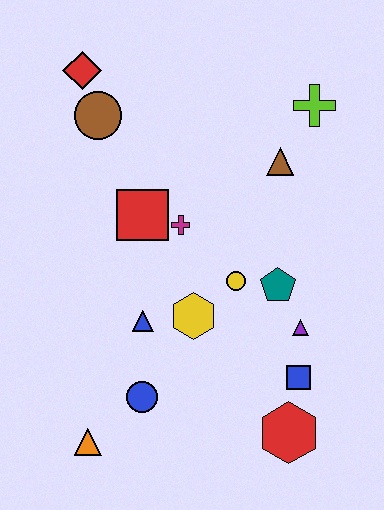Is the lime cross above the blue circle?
Yes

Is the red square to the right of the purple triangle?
No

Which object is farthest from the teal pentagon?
The red diamond is farthest from the teal pentagon.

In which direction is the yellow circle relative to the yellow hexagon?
The yellow circle is to the right of the yellow hexagon.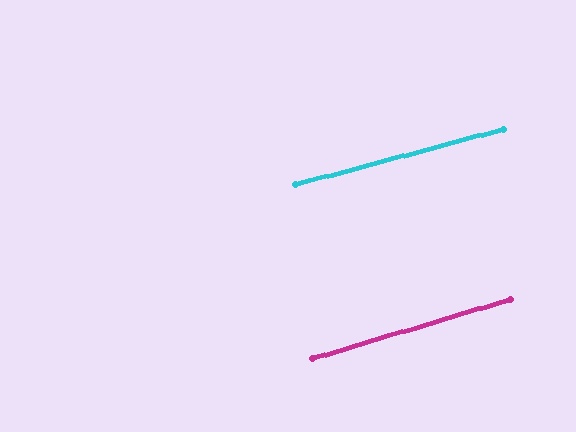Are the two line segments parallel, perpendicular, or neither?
Parallel — their directions differ by only 1.6°.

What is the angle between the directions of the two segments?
Approximately 2 degrees.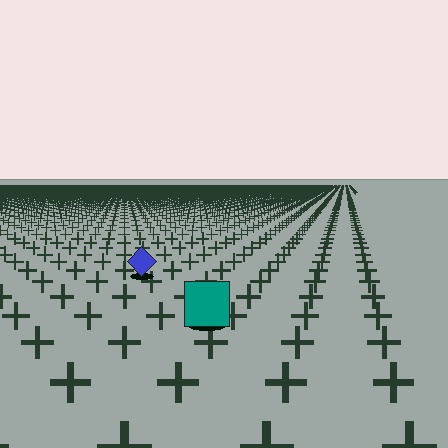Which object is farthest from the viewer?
The blue diamond is farthest from the viewer. It appears smaller and the ground texture around it is denser.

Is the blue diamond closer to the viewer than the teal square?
No. The teal square is closer — you can tell from the texture gradient: the ground texture is coarser near it.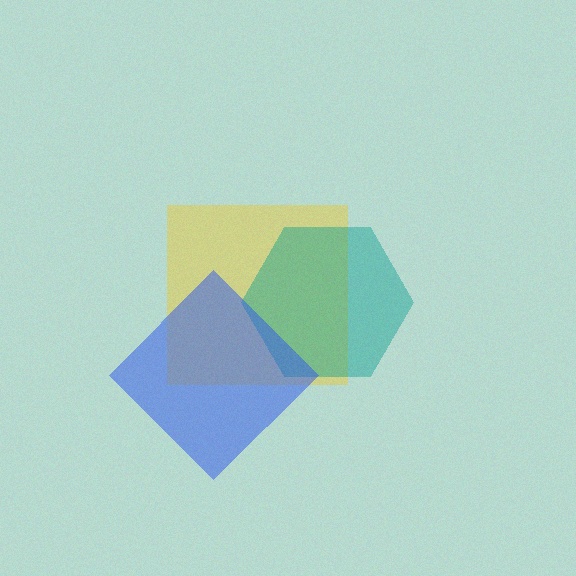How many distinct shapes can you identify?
There are 3 distinct shapes: a yellow square, a teal hexagon, a blue diamond.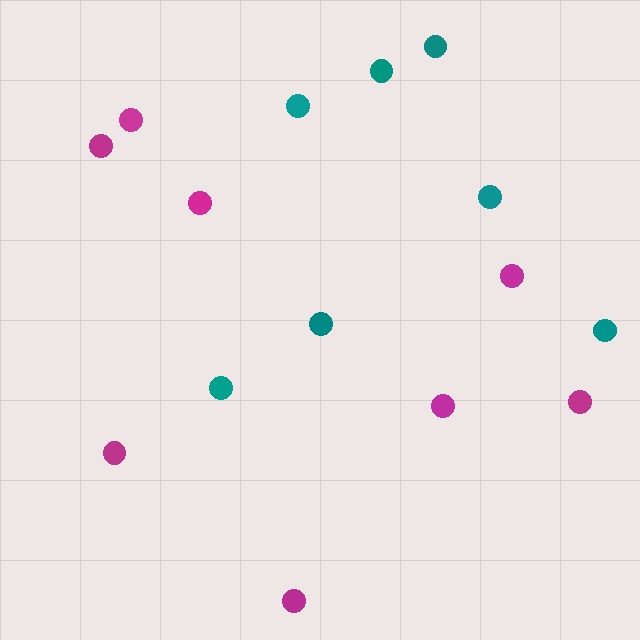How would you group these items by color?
There are 2 groups: one group of magenta circles (8) and one group of teal circles (7).